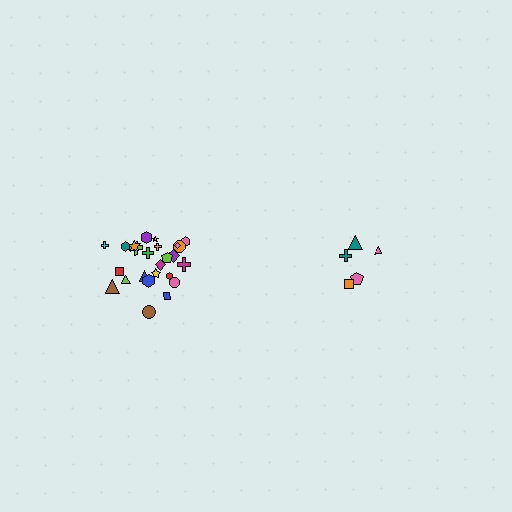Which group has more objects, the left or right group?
The left group.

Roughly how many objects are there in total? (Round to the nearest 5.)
Roughly 30 objects in total.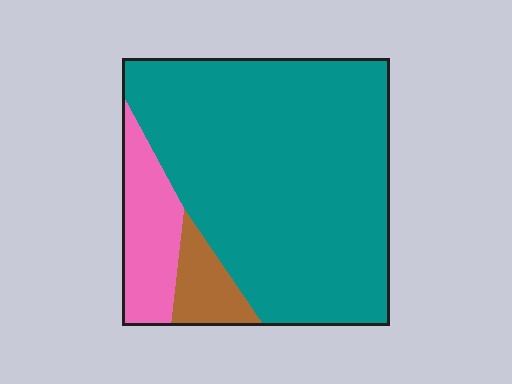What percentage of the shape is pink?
Pink covers 14% of the shape.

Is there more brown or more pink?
Pink.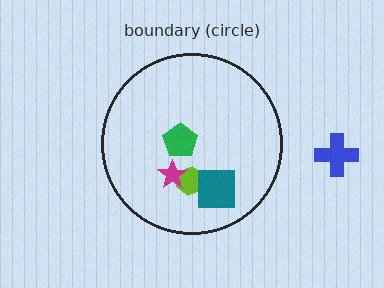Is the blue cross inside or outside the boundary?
Outside.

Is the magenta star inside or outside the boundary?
Inside.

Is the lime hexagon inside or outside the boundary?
Inside.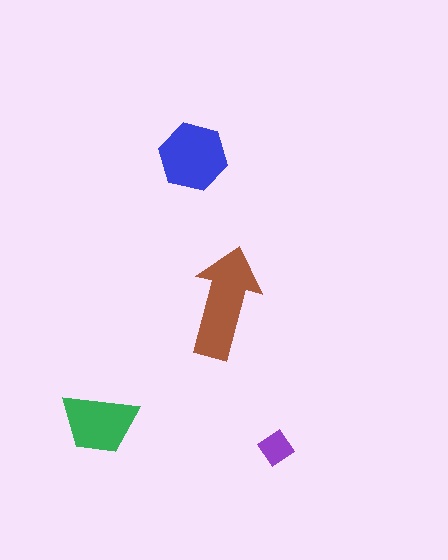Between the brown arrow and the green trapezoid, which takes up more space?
The brown arrow.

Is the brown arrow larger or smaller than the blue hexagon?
Larger.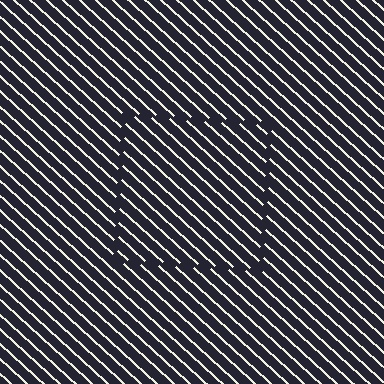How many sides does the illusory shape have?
4 sides — the line-ends trace a square.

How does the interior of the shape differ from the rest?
The interior of the shape contains the same grating, shifted by half a period — the contour is defined by the phase discontinuity where line-ends from the inner and outer gratings abut.